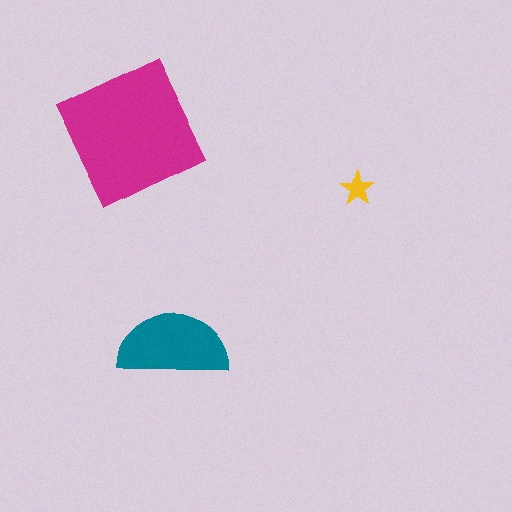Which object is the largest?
The magenta square.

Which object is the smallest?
The yellow star.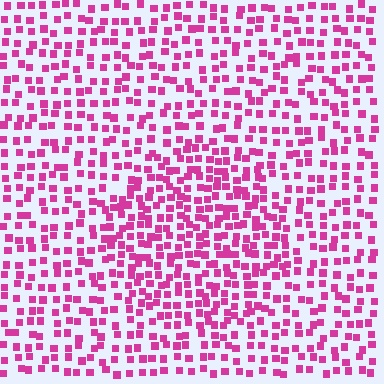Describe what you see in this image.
The image contains small magenta elements arranged at two different densities. A circle-shaped region is visible where the elements are more densely packed than the surrounding area.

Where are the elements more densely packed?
The elements are more densely packed inside the circle boundary.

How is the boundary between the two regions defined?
The boundary is defined by a change in element density (approximately 1.6x ratio). All elements are the same color, size, and shape.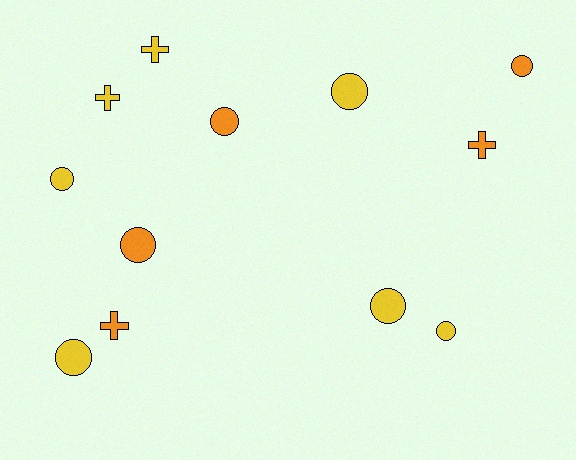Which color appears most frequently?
Yellow, with 7 objects.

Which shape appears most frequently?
Circle, with 8 objects.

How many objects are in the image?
There are 12 objects.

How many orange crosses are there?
There are 2 orange crosses.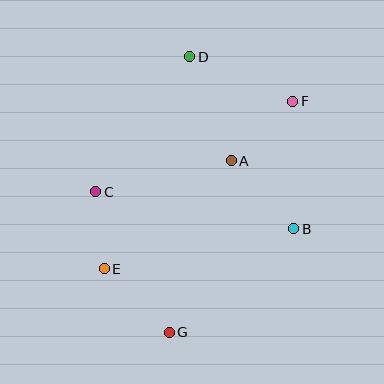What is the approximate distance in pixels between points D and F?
The distance between D and F is approximately 112 pixels.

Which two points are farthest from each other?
Points D and G are farthest from each other.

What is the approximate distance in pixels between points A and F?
The distance between A and F is approximately 86 pixels.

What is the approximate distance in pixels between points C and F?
The distance between C and F is approximately 217 pixels.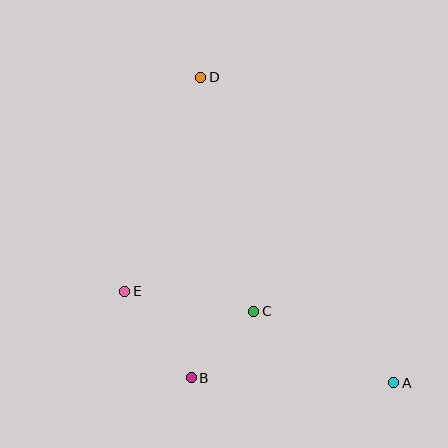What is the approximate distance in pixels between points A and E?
The distance between A and E is approximately 284 pixels.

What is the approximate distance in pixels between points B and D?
The distance between B and D is approximately 301 pixels.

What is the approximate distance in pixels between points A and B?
The distance between A and B is approximately 203 pixels.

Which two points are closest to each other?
Points B and C are closest to each other.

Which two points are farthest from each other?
Points A and D are farthest from each other.